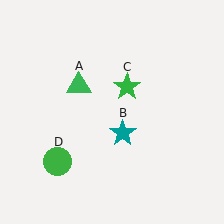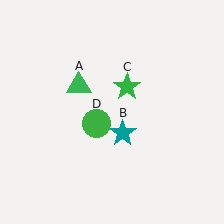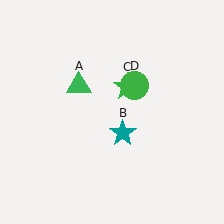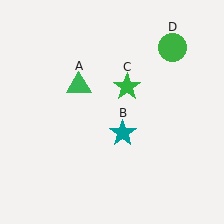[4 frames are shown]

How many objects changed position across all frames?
1 object changed position: green circle (object D).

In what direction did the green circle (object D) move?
The green circle (object D) moved up and to the right.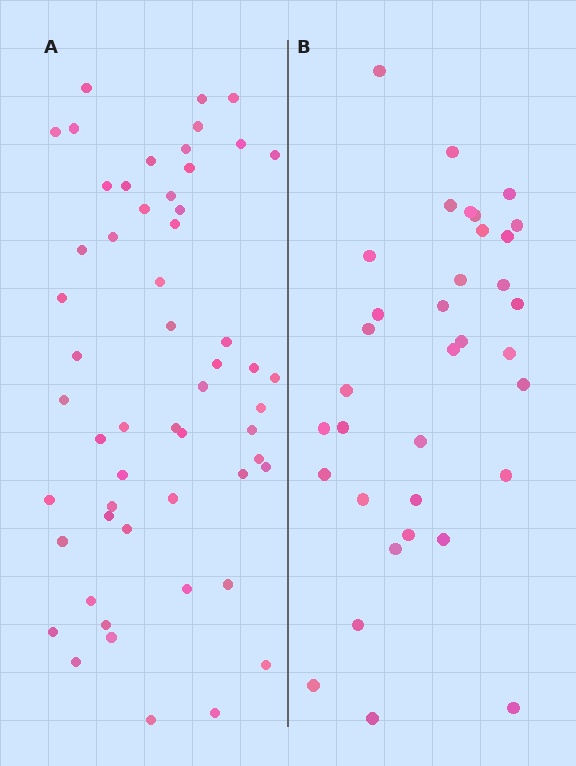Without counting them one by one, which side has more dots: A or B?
Region A (the left region) has more dots.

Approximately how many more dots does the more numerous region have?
Region A has approximately 20 more dots than region B.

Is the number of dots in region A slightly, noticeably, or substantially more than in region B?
Region A has substantially more. The ratio is roughly 1.6 to 1.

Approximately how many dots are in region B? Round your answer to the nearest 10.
About 40 dots. (The exact count is 35, which rounds to 40.)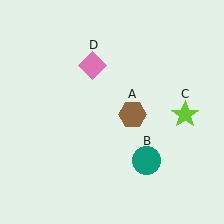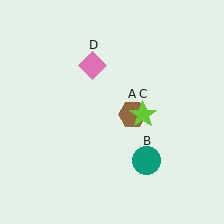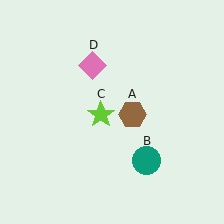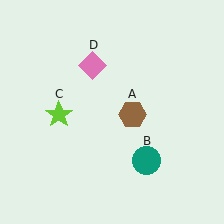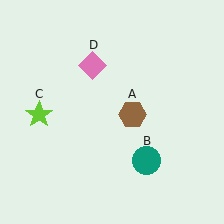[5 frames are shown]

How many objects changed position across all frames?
1 object changed position: lime star (object C).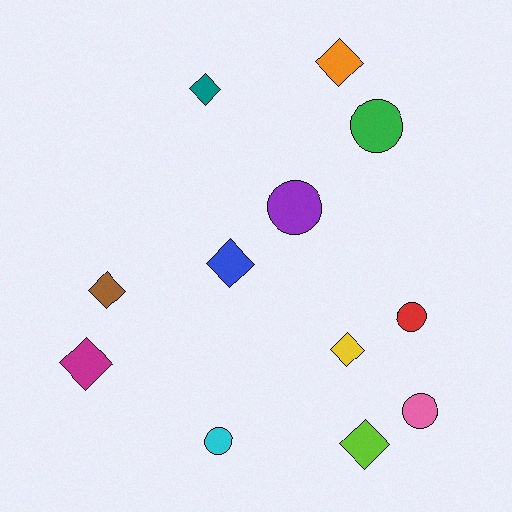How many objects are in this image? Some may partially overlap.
There are 12 objects.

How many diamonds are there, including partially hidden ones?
There are 7 diamonds.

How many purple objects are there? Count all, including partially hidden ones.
There is 1 purple object.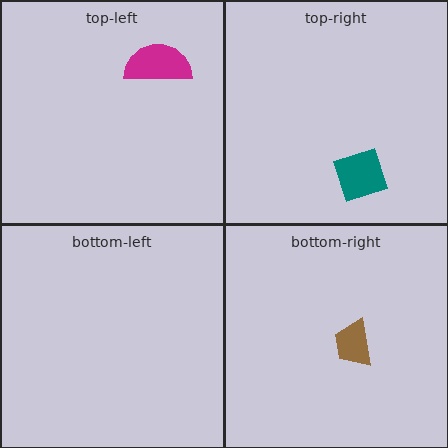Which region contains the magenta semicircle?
The top-left region.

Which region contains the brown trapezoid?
The bottom-right region.